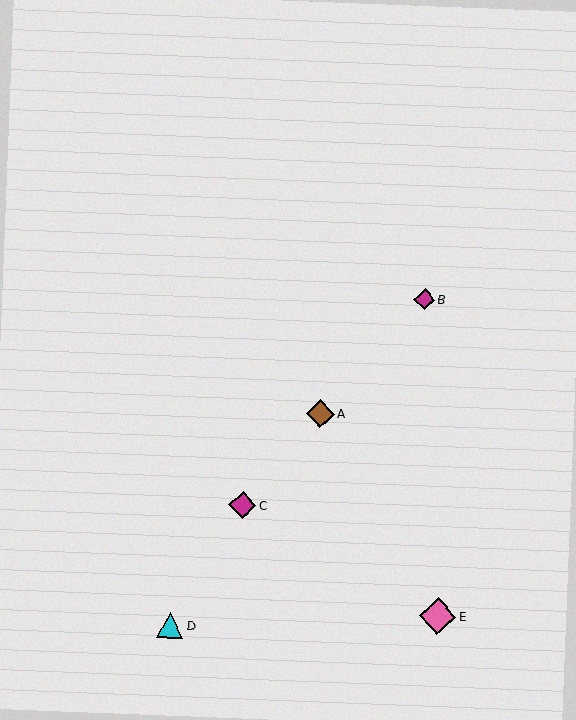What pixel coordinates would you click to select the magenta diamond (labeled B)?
Click at (425, 299) to select the magenta diamond B.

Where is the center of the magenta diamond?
The center of the magenta diamond is at (425, 299).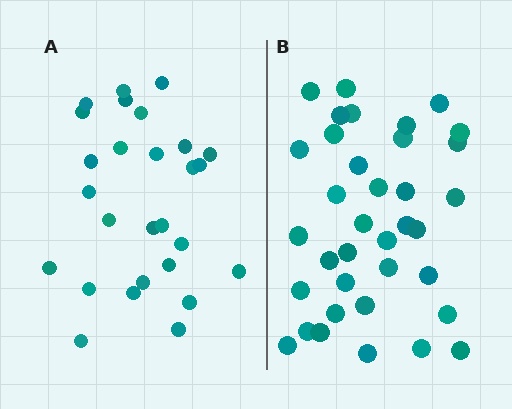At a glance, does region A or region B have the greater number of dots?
Region B (the right region) has more dots.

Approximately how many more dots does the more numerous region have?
Region B has roughly 8 or so more dots than region A.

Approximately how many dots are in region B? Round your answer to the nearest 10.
About 40 dots. (The exact count is 36, which rounds to 40.)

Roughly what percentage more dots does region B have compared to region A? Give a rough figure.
About 35% more.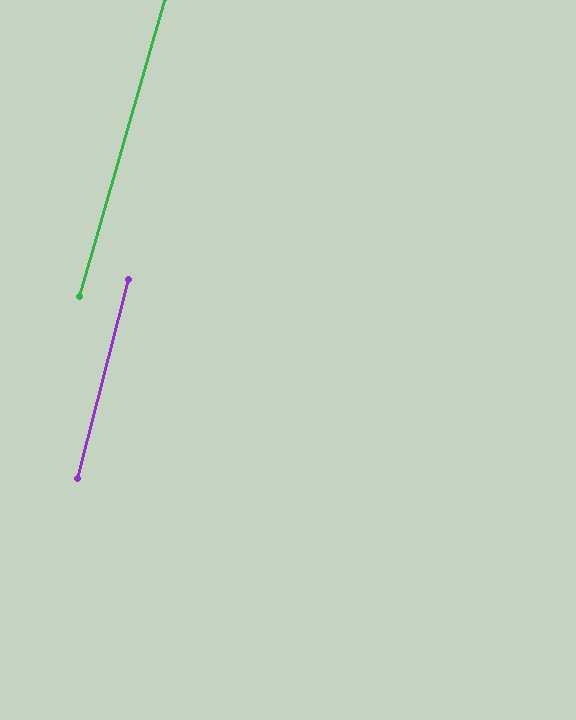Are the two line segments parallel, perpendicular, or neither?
Parallel — their directions differ by only 1.6°.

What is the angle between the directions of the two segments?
Approximately 2 degrees.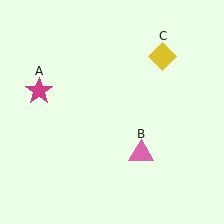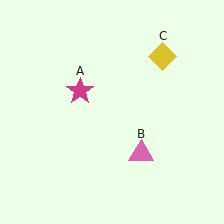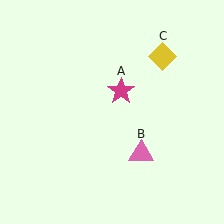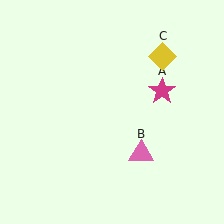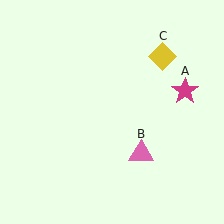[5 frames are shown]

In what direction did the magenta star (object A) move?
The magenta star (object A) moved right.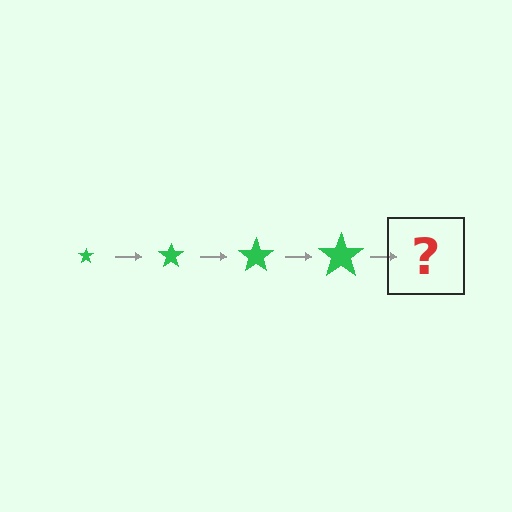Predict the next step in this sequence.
The next step is a green star, larger than the previous one.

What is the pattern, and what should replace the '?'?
The pattern is that the star gets progressively larger each step. The '?' should be a green star, larger than the previous one.